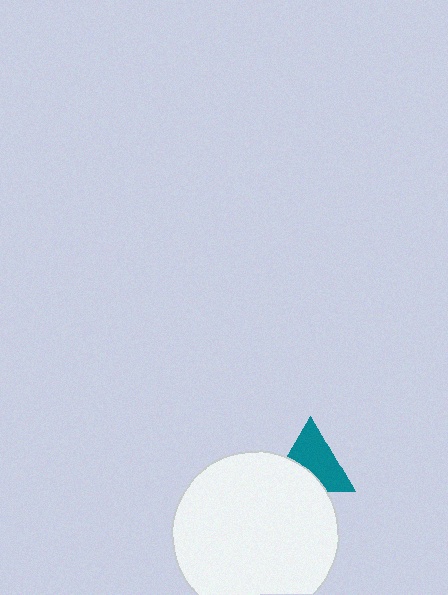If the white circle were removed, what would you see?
You would see the complete teal triangle.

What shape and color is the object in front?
The object in front is a white circle.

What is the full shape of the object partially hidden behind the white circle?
The partially hidden object is a teal triangle.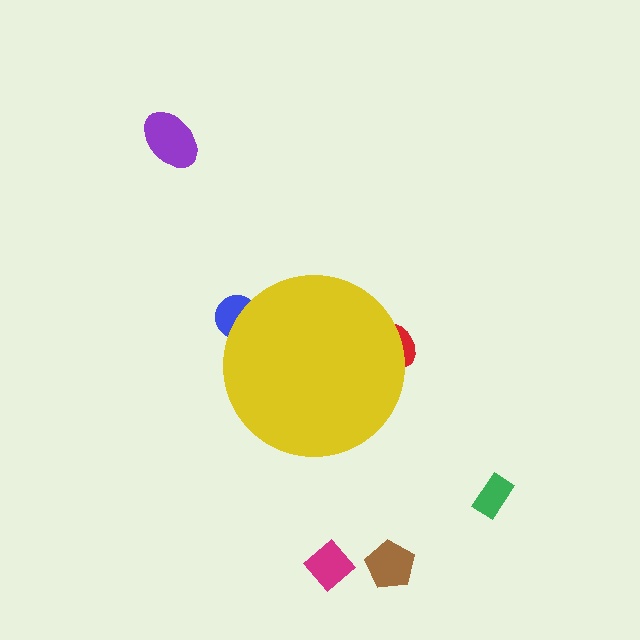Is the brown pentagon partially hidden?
No, the brown pentagon is fully visible.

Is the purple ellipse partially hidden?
No, the purple ellipse is fully visible.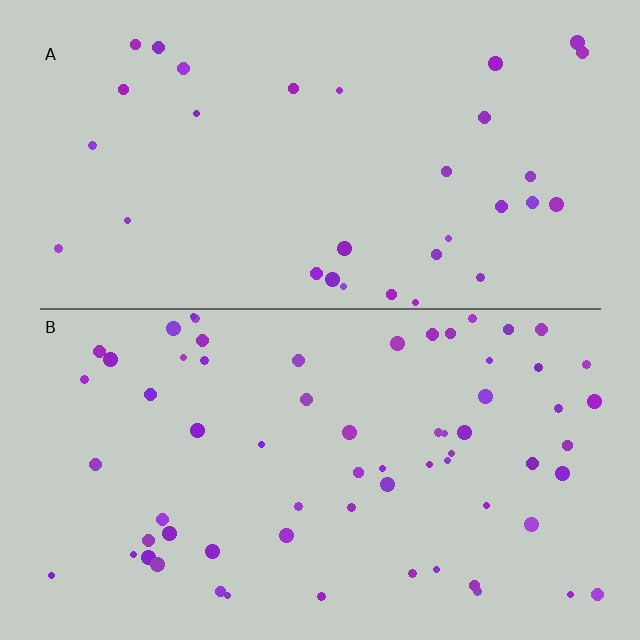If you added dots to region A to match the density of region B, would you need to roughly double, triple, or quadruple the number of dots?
Approximately double.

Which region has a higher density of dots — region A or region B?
B (the bottom).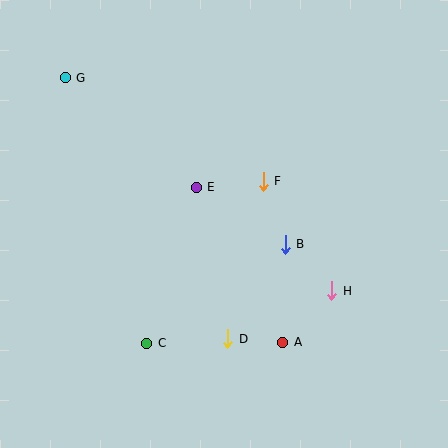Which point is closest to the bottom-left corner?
Point C is closest to the bottom-left corner.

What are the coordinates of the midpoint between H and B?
The midpoint between H and B is at (308, 268).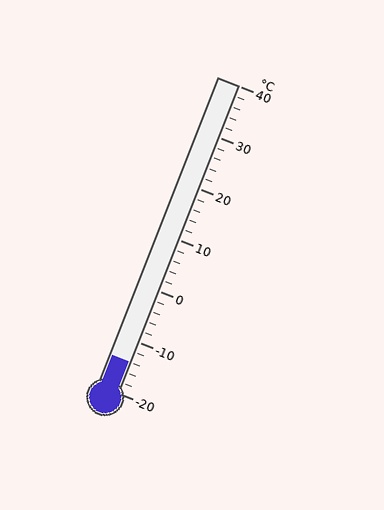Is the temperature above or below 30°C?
The temperature is below 30°C.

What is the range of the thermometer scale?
The thermometer scale ranges from -20°C to 40°C.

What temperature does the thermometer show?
The thermometer shows approximately -14°C.